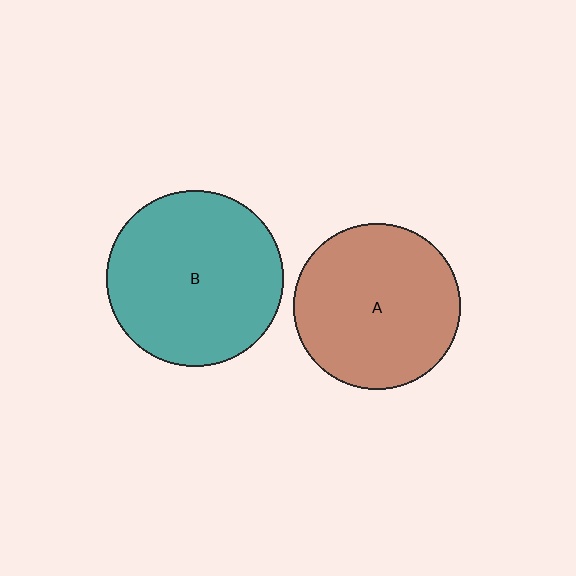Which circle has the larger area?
Circle B (teal).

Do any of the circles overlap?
No, none of the circles overlap.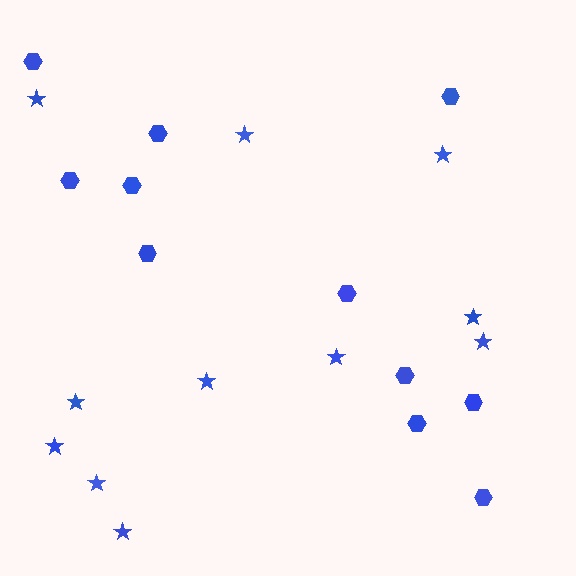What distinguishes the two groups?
There are 2 groups: one group of hexagons (11) and one group of stars (11).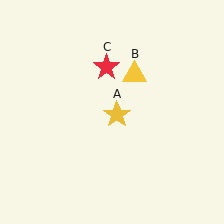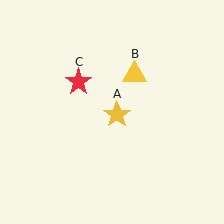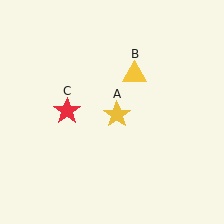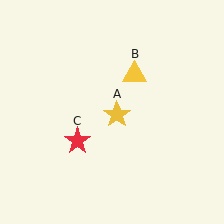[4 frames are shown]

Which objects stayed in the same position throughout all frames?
Yellow star (object A) and yellow triangle (object B) remained stationary.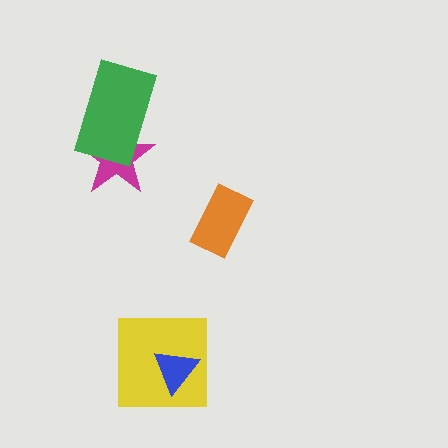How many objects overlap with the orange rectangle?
0 objects overlap with the orange rectangle.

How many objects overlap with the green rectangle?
1 object overlaps with the green rectangle.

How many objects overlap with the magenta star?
1 object overlaps with the magenta star.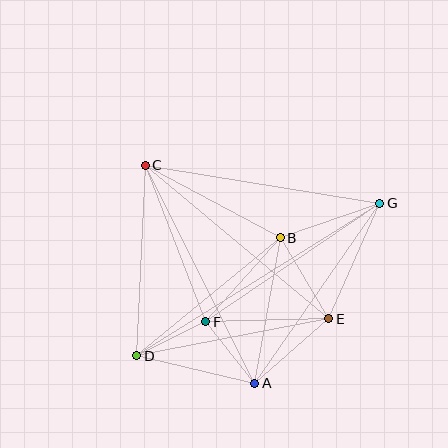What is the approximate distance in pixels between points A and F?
The distance between A and F is approximately 79 pixels.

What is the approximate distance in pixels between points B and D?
The distance between B and D is approximately 185 pixels.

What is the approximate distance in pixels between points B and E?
The distance between B and E is approximately 95 pixels.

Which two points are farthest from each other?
Points D and G are farthest from each other.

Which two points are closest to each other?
Points D and F are closest to each other.